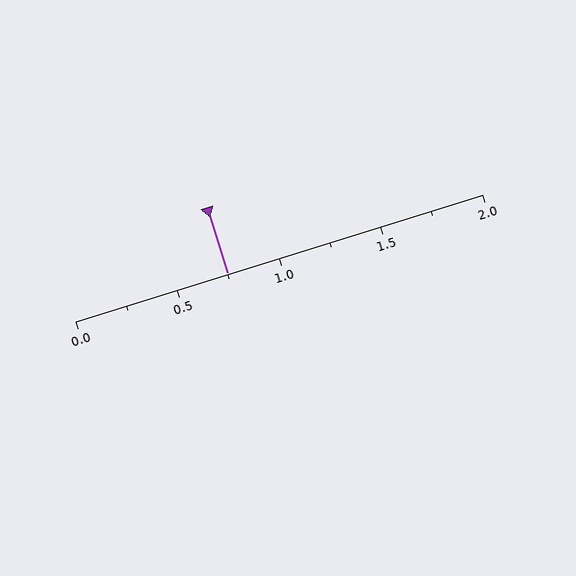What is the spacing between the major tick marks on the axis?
The major ticks are spaced 0.5 apart.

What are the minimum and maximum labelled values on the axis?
The axis runs from 0.0 to 2.0.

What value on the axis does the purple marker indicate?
The marker indicates approximately 0.75.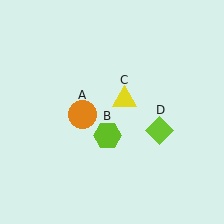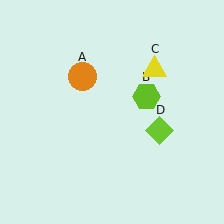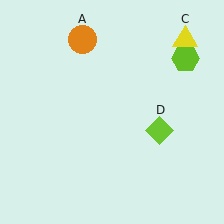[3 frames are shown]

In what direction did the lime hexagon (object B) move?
The lime hexagon (object B) moved up and to the right.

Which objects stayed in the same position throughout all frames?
Lime diamond (object D) remained stationary.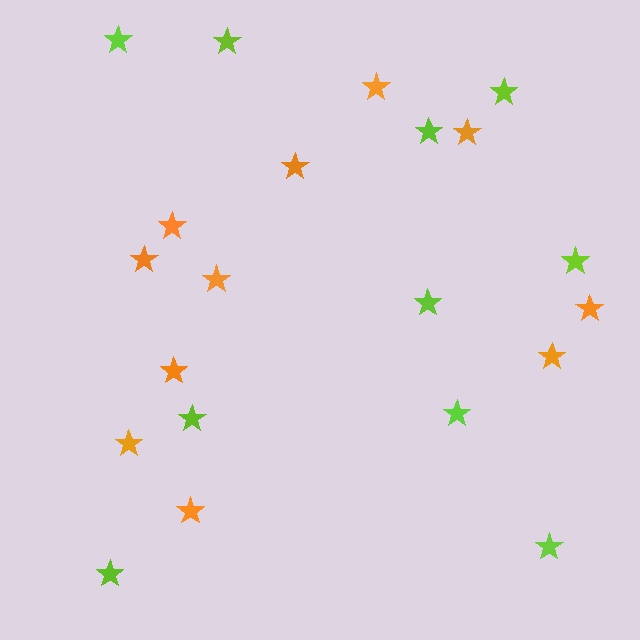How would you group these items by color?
There are 2 groups: one group of orange stars (11) and one group of lime stars (10).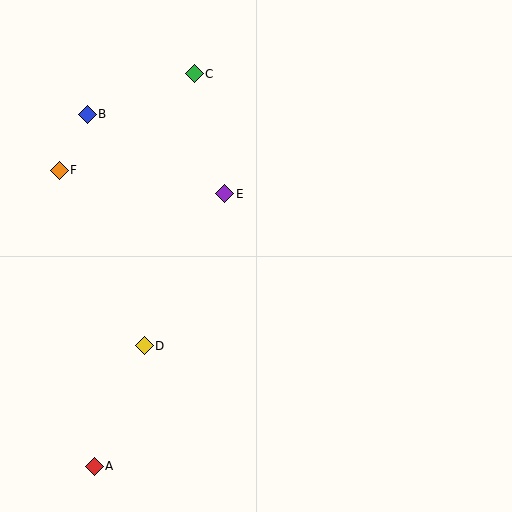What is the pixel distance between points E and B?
The distance between E and B is 159 pixels.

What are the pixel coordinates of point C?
Point C is at (194, 74).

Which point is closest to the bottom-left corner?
Point A is closest to the bottom-left corner.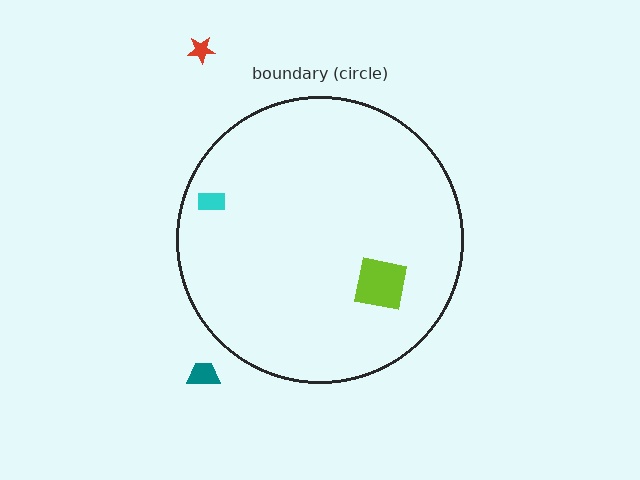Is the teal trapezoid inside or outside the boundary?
Outside.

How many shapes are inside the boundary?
2 inside, 2 outside.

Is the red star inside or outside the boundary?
Outside.